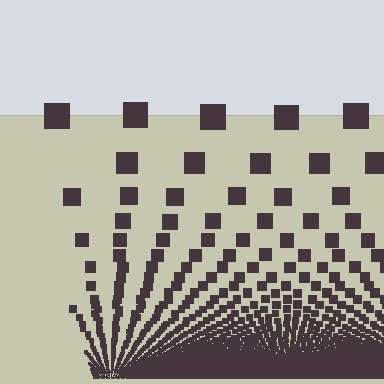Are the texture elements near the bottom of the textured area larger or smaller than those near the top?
Smaller. The gradient is inverted — elements near the bottom are smaller and denser.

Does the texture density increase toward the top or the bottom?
Density increases toward the bottom.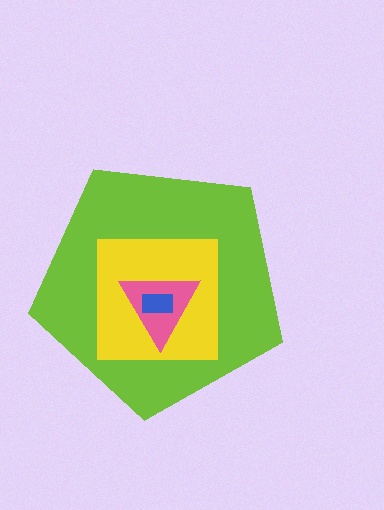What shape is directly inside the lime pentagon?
The yellow square.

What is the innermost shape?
The blue rectangle.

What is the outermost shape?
The lime pentagon.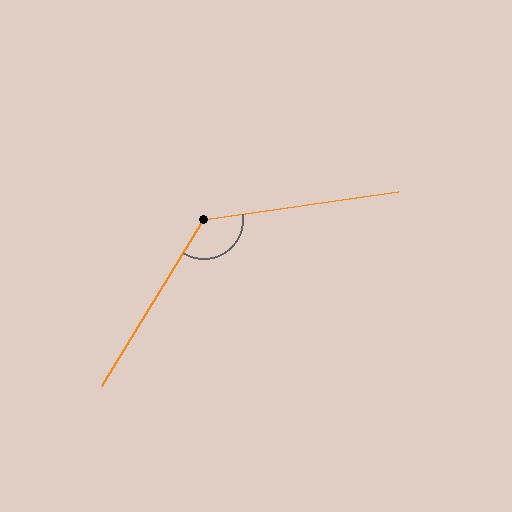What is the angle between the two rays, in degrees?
Approximately 130 degrees.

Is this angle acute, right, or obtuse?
It is obtuse.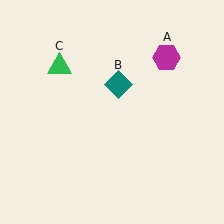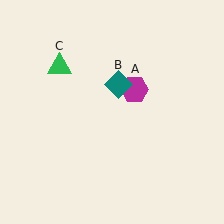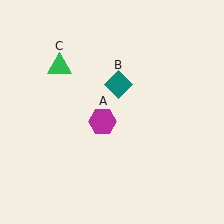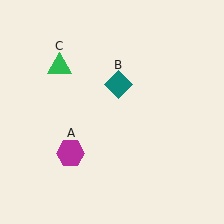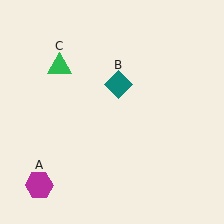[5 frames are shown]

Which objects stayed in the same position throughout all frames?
Teal diamond (object B) and green triangle (object C) remained stationary.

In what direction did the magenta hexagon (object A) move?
The magenta hexagon (object A) moved down and to the left.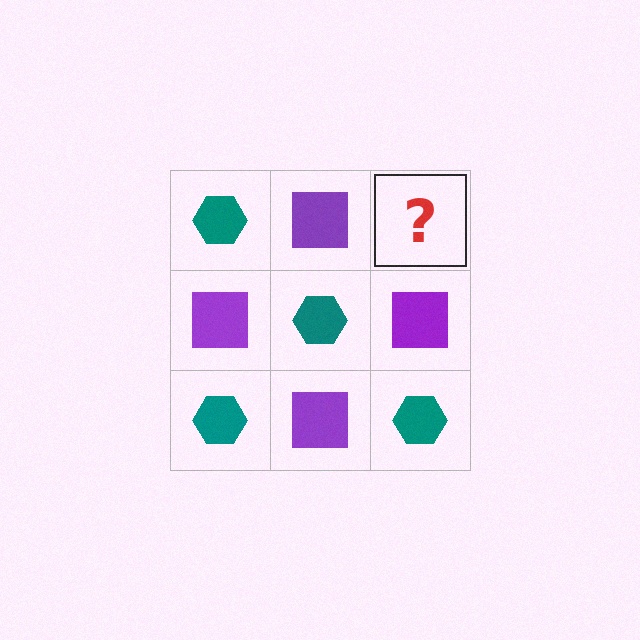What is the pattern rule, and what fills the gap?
The rule is that it alternates teal hexagon and purple square in a checkerboard pattern. The gap should be filled with a teal hexagon.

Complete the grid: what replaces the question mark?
The question mark should be replaced with a teal hexagon.